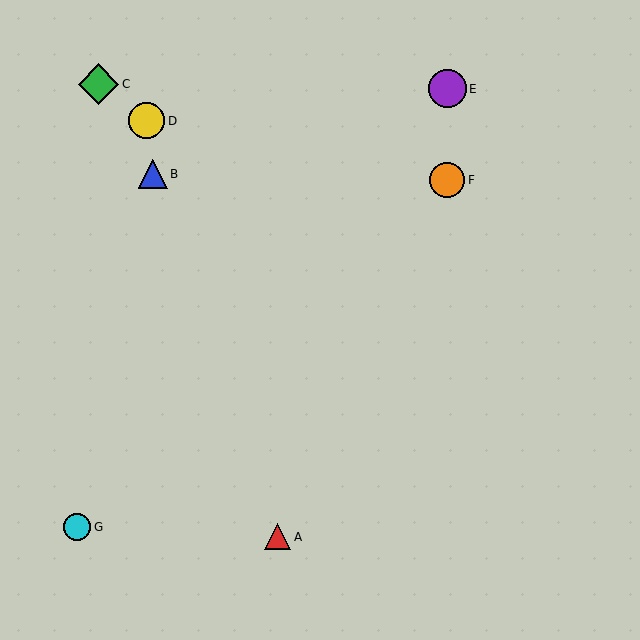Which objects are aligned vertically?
Objects E, F are aligned vertically.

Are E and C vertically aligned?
No, E is at x≈447 and C is at x≈98.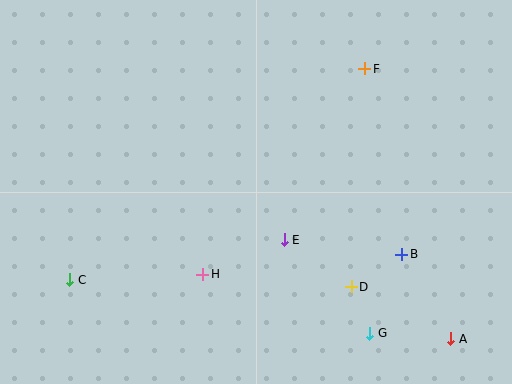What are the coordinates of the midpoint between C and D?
The midpoint between C and D is at (211, 283).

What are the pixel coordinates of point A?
Point A is at (451, 339).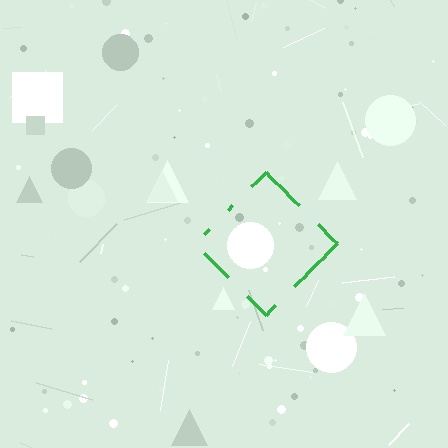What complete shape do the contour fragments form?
The contour fragments form a diamond.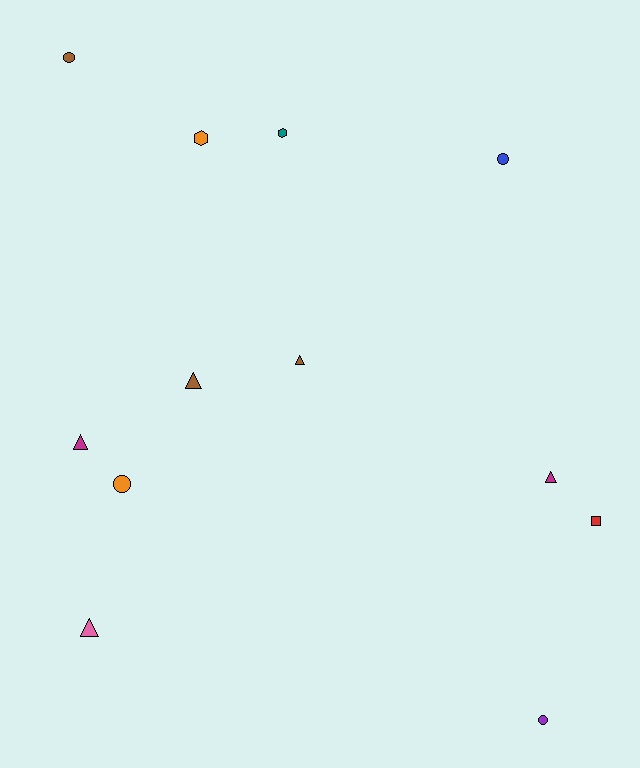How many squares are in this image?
There is 1 square.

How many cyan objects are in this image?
There are no cyan objects.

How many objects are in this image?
There are 12 objects.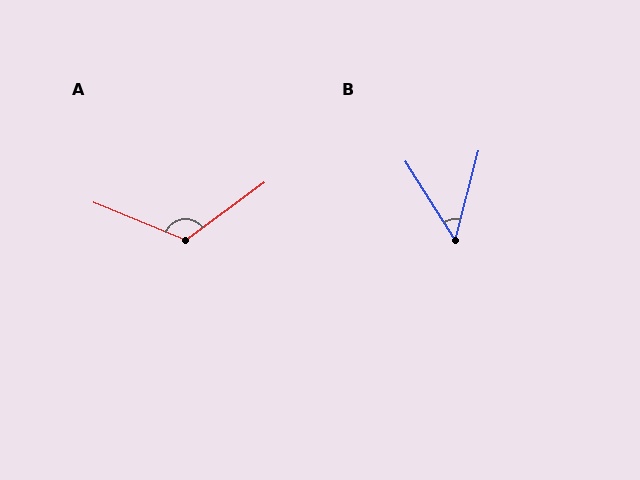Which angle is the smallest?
B, at approximately 47 degrees.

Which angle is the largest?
A, at approximately 121 degrees.